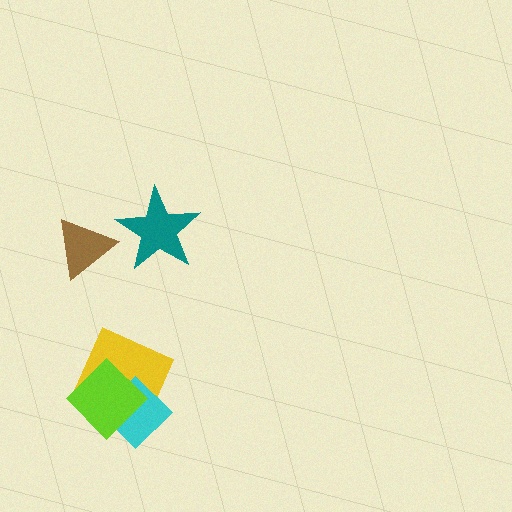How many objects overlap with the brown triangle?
0 objects overlap with the brown triangle.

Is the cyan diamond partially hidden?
Yes, it is partially covered by another shape.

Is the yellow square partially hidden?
Yes, it is partially covered by another shape.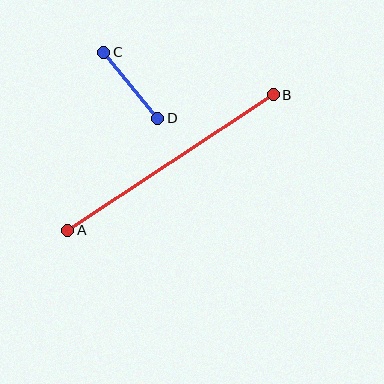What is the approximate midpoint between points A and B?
The midpoint is at approximately (170, 163) pixels.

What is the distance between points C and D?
The distance is approximately 85 pixels.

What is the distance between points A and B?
The distance is approximately 246 pixels.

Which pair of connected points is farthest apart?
Points A and B are farthest apart.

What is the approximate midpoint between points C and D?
The midpoint is at approximately (130, 85) pixels.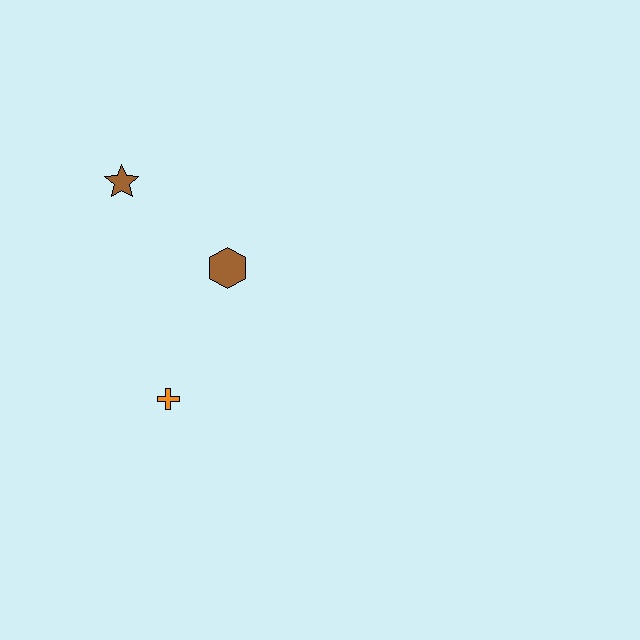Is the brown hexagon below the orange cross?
No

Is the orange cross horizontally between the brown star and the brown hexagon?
Yes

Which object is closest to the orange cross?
The brown hexagon is closest to the orange cross.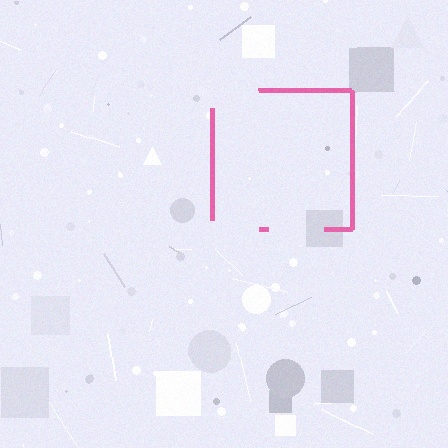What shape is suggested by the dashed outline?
The dashed outline suggests a square.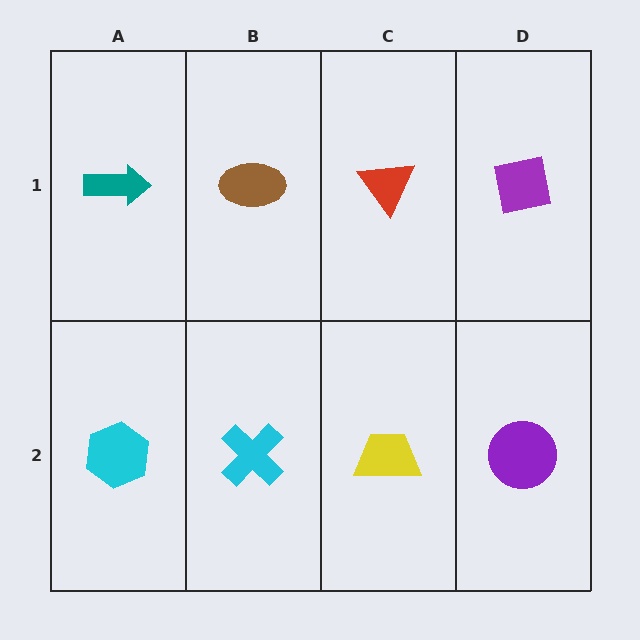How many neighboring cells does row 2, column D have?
2.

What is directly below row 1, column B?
A cyan cross.